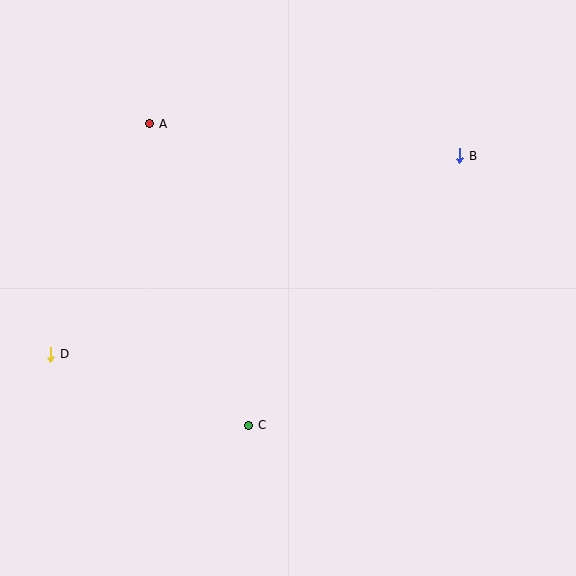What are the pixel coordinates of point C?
Point C is at (249, 425).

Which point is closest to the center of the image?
Point C at (249, 425) is closest to the center.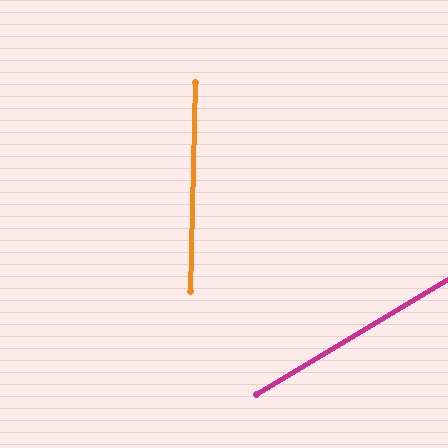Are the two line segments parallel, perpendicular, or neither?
Neither parallel nor perpendicular — they differ by about 58°.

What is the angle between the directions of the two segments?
Approximately 58 degrees.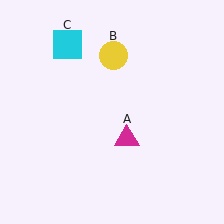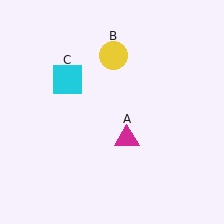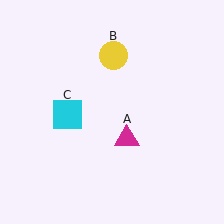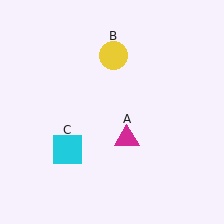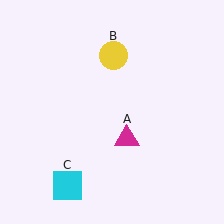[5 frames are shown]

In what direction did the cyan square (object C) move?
The cyan square (object C) moved down.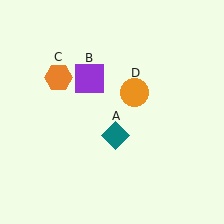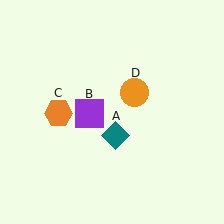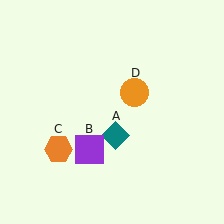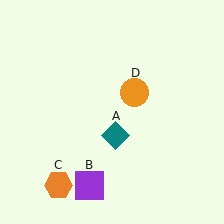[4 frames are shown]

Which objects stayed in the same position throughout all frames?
Teal diamond (object A) and orange circle (object D) remained stationary.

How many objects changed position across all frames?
2 objects changed position: purple square (object B), orange hexagon (object C).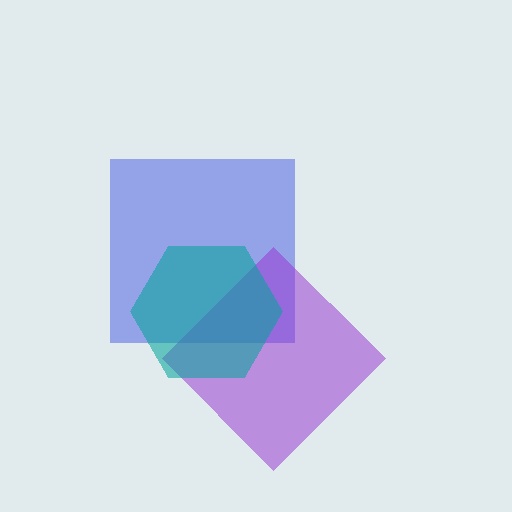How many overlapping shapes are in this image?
There are 3 overlapping shapes in the image.